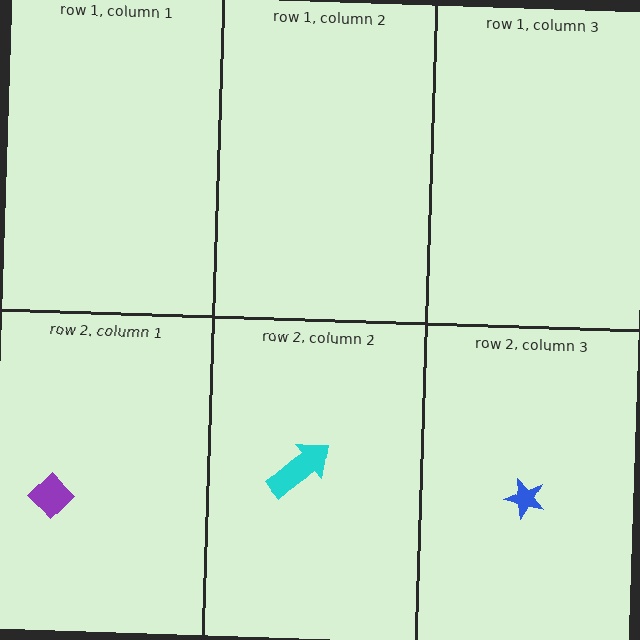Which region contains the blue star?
The row 2, column 3 region.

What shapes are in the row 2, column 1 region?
The purple diamond.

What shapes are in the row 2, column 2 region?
The cyan arrow.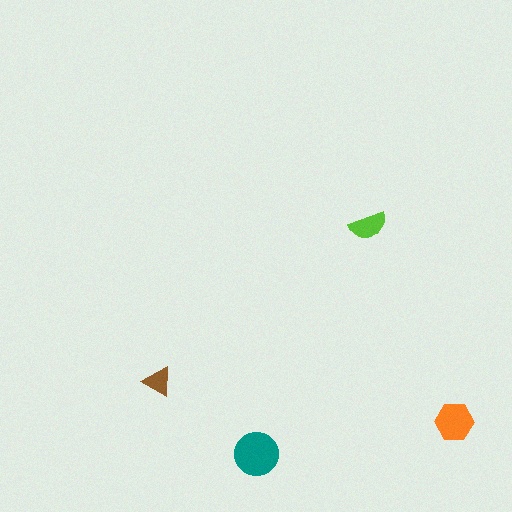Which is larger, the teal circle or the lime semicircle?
The teal circle.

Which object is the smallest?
The brown triangle.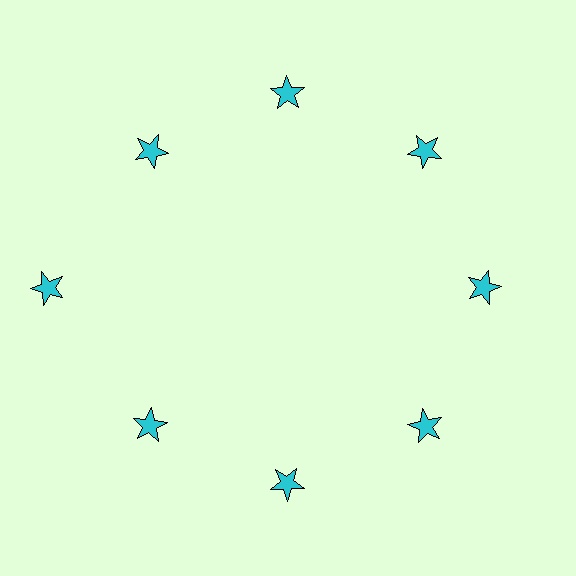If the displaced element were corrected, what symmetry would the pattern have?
It would have 8-fold rotational symmetry — the pattern would map onto itself every 45 degrees.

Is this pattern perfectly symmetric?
No. The 8 cyan stars are arranged in a ring, but one element near the 9 o'clock position is pushed outward from the center, breaking the 8-fold rotational symmetry.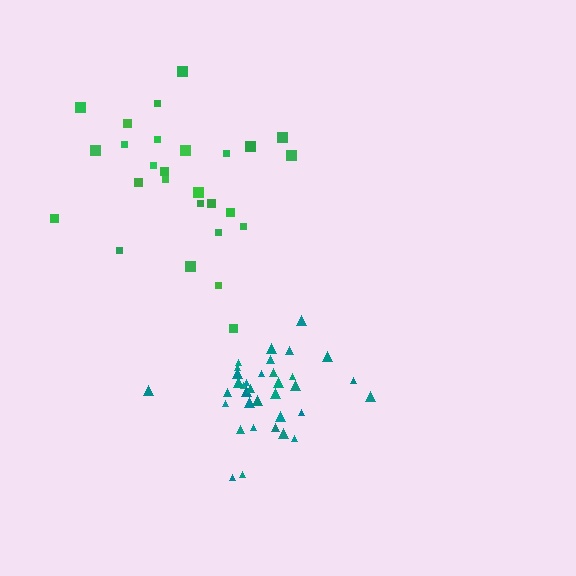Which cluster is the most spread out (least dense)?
Green.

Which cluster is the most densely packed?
Teal.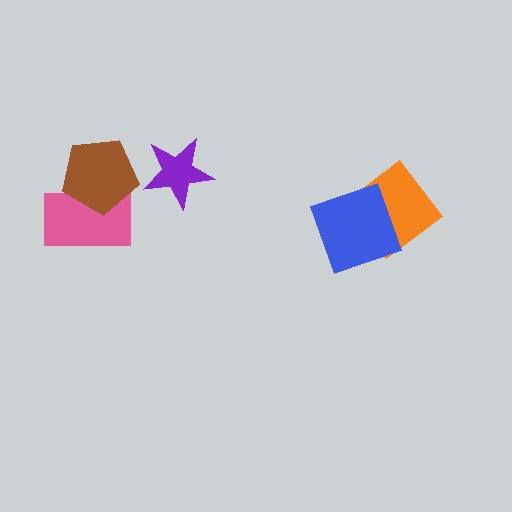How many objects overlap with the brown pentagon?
1 object overlaps with the brown pentagon.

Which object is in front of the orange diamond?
The blue square is in front of the orange diamond.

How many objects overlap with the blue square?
1 object overlaps with the blue square.